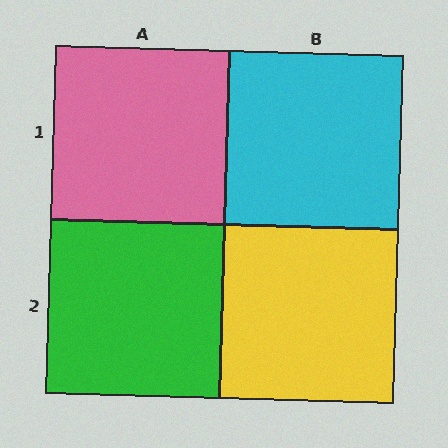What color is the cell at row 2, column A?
Green.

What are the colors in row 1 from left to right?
Pink, cyan.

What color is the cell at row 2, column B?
Yellow.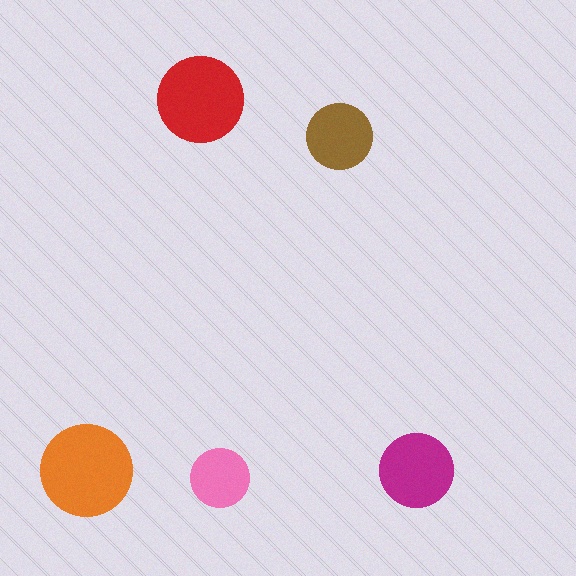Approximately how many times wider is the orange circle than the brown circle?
About 1.5 times wider.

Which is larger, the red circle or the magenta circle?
The red one.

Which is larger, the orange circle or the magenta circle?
The orange one.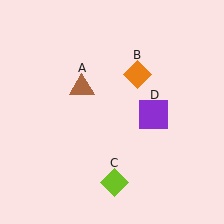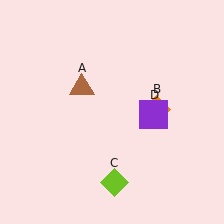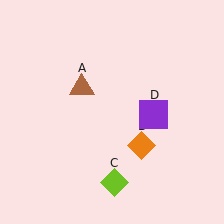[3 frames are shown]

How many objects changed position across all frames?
1 object changed position: orange diamond (object B).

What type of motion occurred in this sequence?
The orange diamond (object B) rotated clockwise around the center of the scene.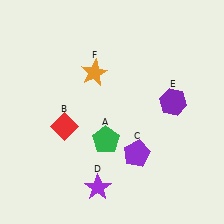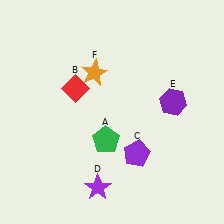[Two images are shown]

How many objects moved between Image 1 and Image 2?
1 object moved between the two images.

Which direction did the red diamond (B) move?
The red diamond (B) moved up.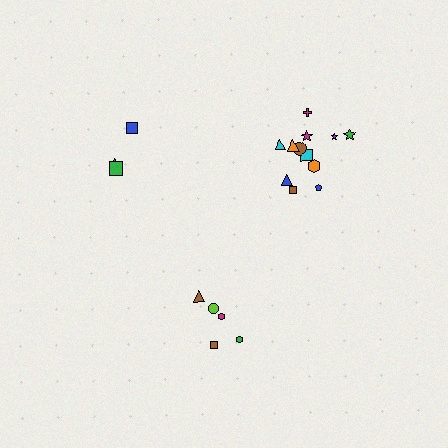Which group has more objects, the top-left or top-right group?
The top-right group.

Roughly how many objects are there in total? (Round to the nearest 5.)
Roughly 20 objects in total.